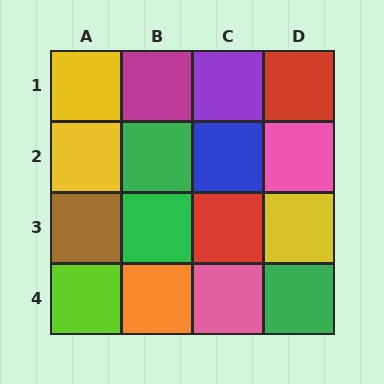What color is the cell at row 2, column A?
Yellow.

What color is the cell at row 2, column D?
Pink.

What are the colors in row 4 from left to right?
Lime, orange, pink, green.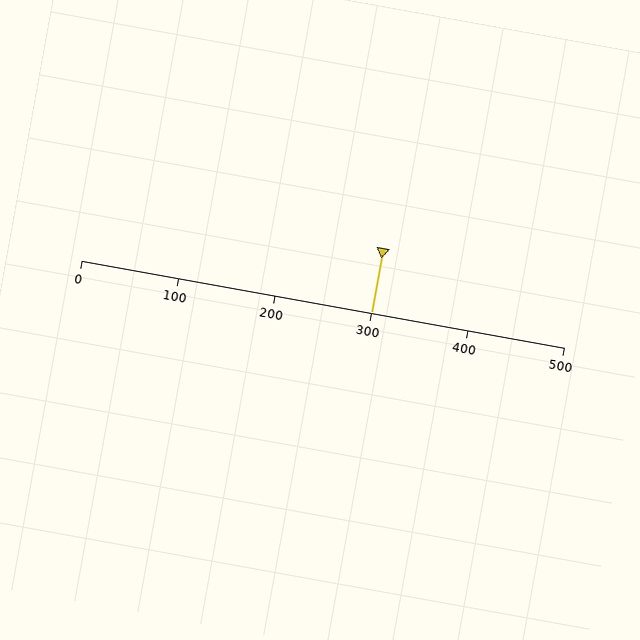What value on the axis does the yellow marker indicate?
The marker indicates approximately 300.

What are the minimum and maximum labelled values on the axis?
The axis runs from 0 to 500.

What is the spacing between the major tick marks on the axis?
The major ticks are spaced 100 apart.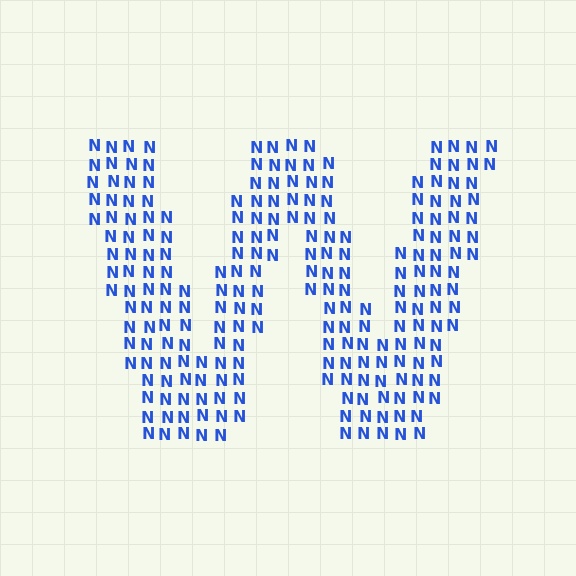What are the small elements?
The small elements are letter N's.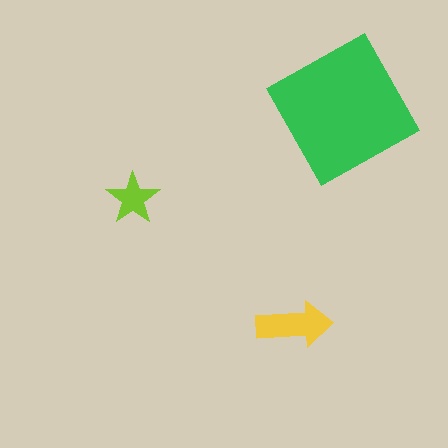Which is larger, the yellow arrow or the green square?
The green square.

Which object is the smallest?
The lime star.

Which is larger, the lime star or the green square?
The green square.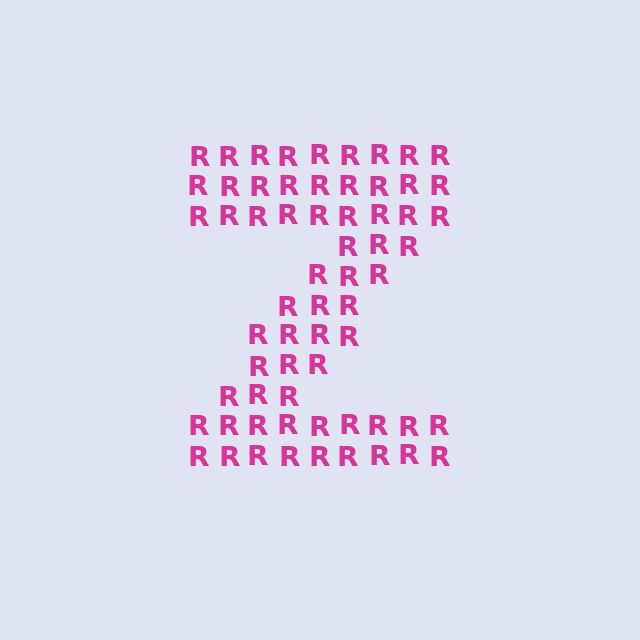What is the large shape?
The large shape is the letter Z.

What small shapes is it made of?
It is made of small letter R's.